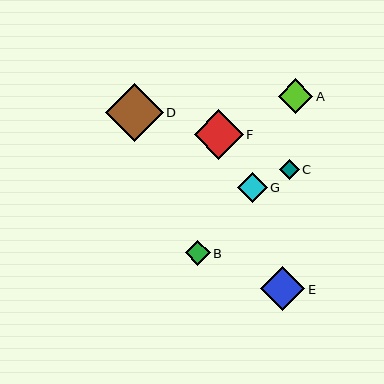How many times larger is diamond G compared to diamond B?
Diamond G is approximately 1.2 times the size of diamond B.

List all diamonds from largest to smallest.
From largest to smallest: D, F, E, A, G, B, C.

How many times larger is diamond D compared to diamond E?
Diamond D is approximately 1.3 times the size of diamond E.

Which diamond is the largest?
Diamond D is the largest with a size of approximately 58 pixels.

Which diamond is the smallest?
Diamond C is the smallest with a size of approximately 19 pixels.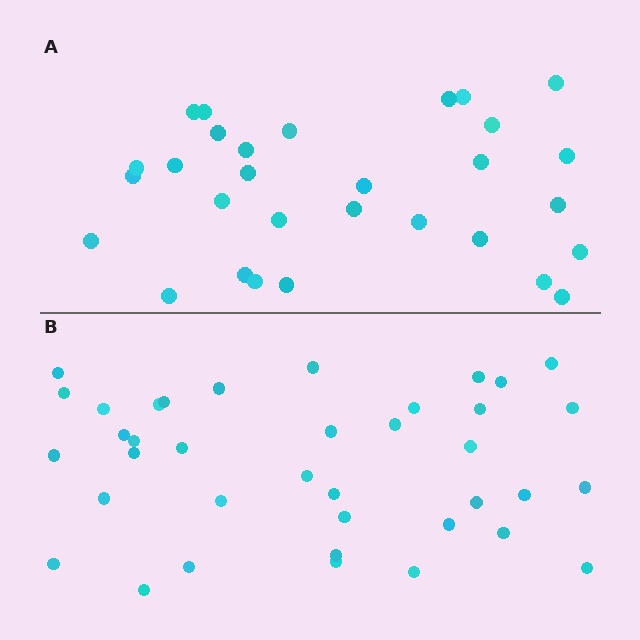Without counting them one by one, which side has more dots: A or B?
Region B (the bottom region) has more dots.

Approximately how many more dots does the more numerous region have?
Region B has roughly 8 or so more dots than region A.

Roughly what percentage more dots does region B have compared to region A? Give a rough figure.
About 25% more.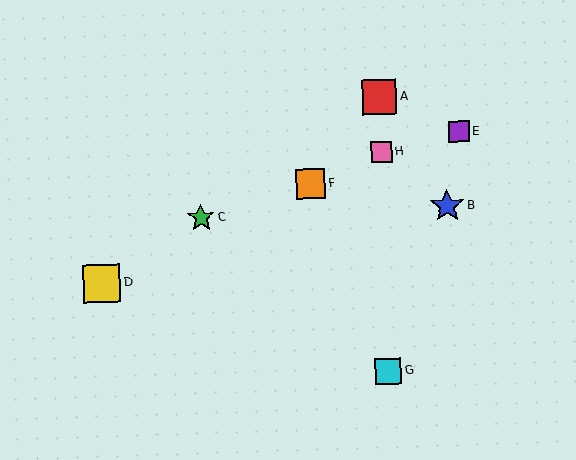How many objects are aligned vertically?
3 objects (A, G, H) are aligned vertically.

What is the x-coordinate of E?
Object E is at x≈459.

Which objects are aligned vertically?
Objects A, G, H are aligned vertically.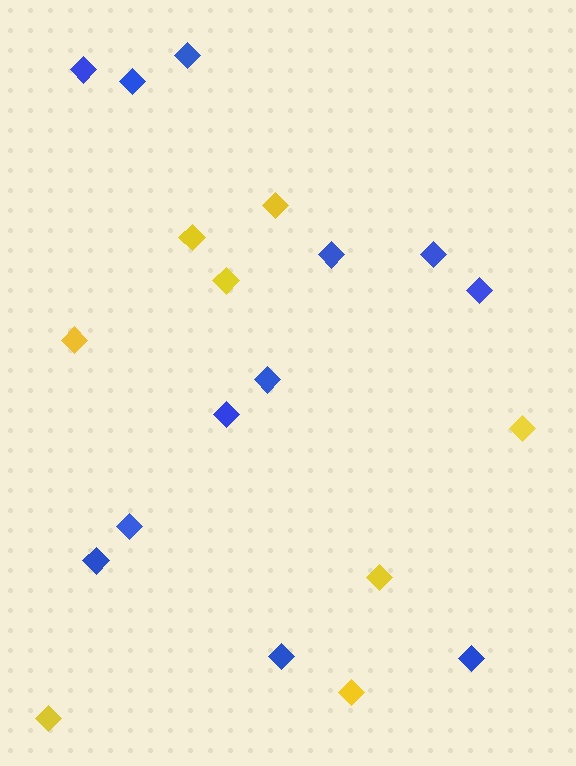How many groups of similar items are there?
There are 2 groups: one group of blue diamonds (12) and one group of yellow diamonds (8).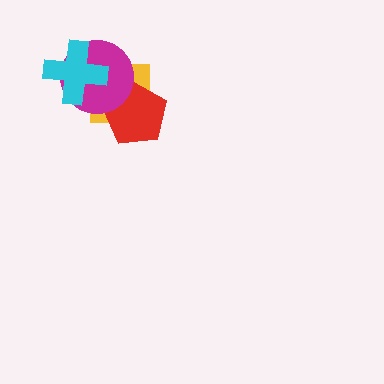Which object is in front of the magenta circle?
The cyan cross is in front of the magenta circle.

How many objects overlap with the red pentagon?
2 objects overlap with the red pentagon.